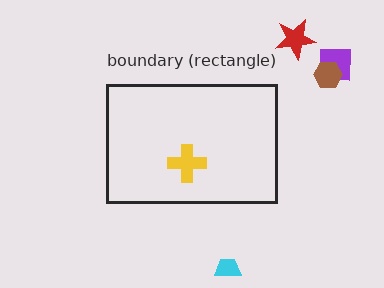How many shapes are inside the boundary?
1 inside, 4 outside.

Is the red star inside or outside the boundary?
Outside.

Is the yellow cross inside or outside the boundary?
Inside.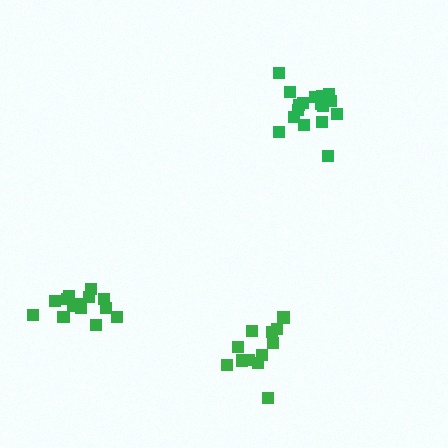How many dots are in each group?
Group 1: 12 dots, Group 2: 17 dots, Group 3: 14 dots (43 total).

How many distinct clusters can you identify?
There are 3 distinct clusters.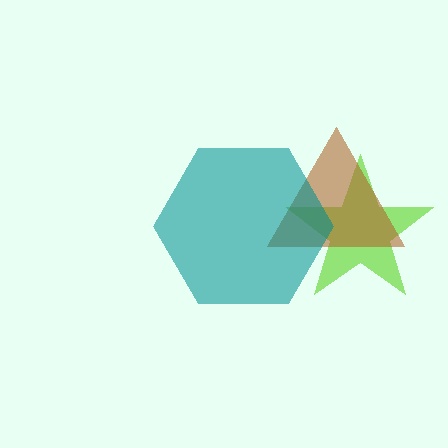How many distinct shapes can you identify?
There are 3 distinct shapes: a lime star, a brown triangle, a teal hexagon.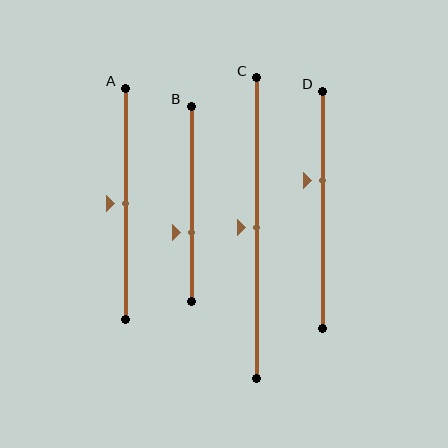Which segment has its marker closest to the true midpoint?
Segment A has its marker closest to the true midpoint.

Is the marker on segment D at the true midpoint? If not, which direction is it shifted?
No, the marker on segment D is shifted upward by about 12% of the segment length.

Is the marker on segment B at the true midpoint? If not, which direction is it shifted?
No, the marker on segment B is shifted downward by about 15% of the segment length.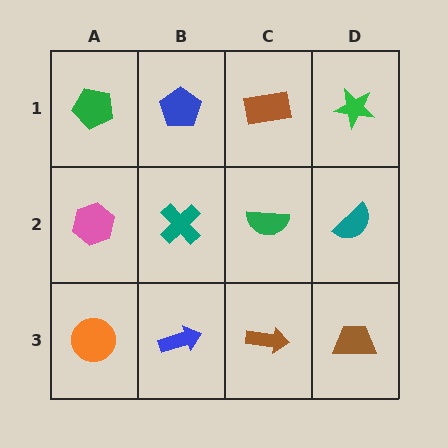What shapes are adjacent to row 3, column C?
A green semicircle (row 2, column C), a blue arrow (row 3, column B), a brown trapezoid (row 3, column D).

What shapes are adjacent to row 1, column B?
A teal cross (row 2, column B), a green pentagon (row 1, column A), a brown rectangle (row 1, column C).